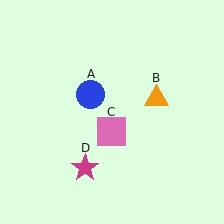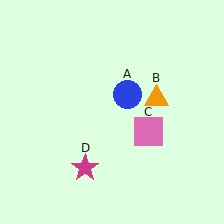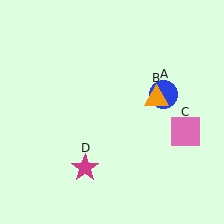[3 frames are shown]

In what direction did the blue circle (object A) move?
The blue circle (object A) moved right.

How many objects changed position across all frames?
2 objects changed position: blue circle (object A), pink square (object C).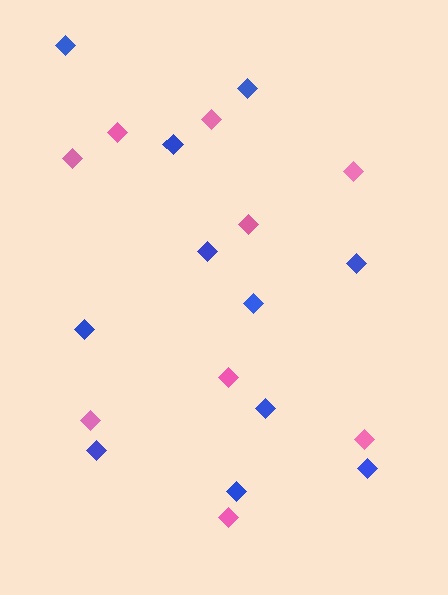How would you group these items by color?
There are 2 groups: one group of pink diamonds (9) and one group of blue diamonds (11).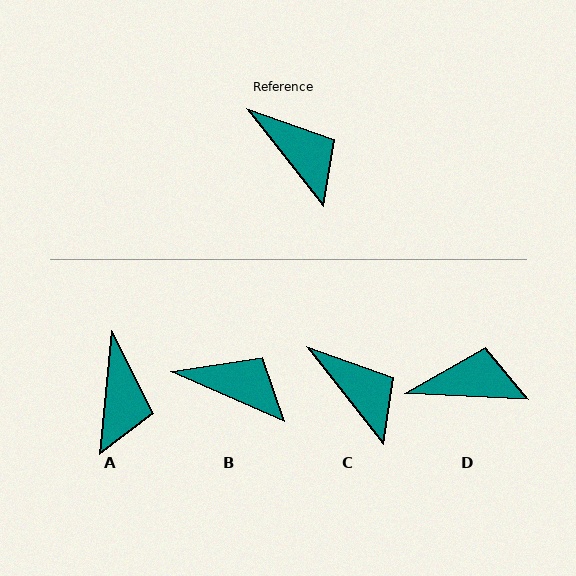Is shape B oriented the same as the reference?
No, it is off by about 28 degrees.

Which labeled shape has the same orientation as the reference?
C.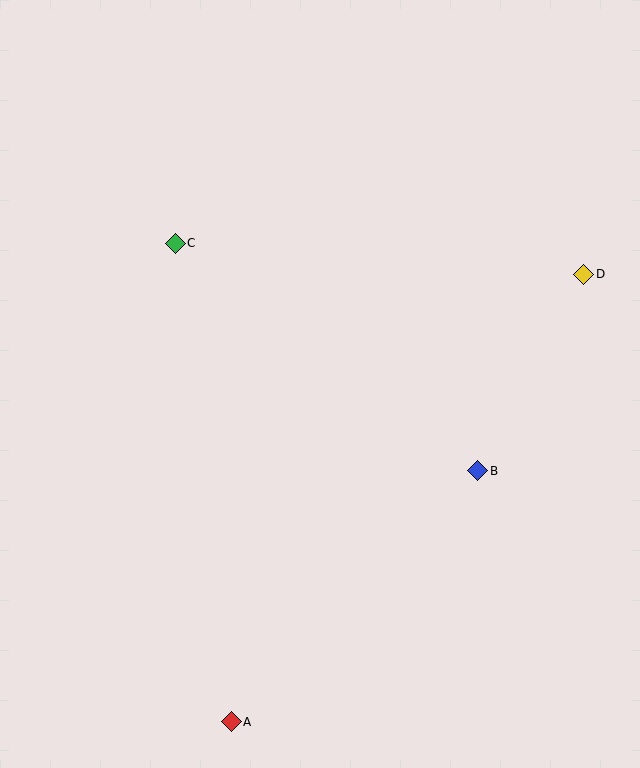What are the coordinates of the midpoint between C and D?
The midpoint between C and D is at (380, 259).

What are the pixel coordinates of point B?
Point B is at (478, 471).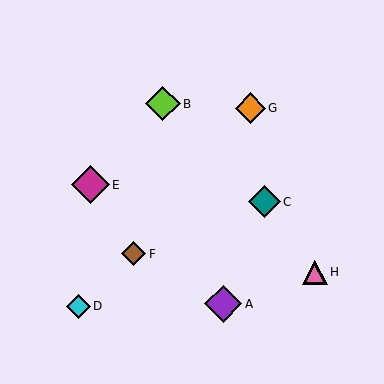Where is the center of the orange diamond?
The center of the orange diamond is at (250, 108).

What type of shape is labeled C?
Shape C is a teal diamond.